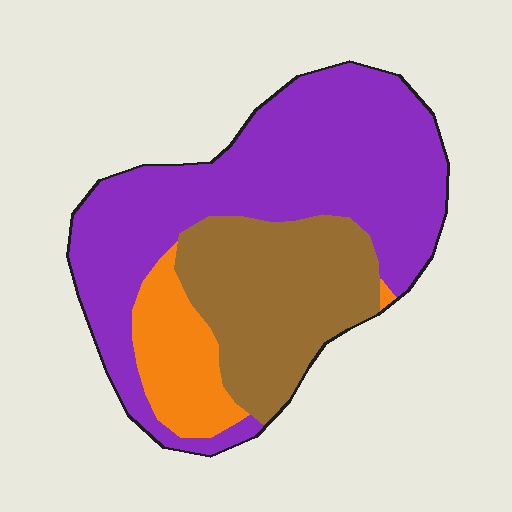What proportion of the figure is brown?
Brown covers 30% of the figure.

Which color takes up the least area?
Orange, at roughly 15%.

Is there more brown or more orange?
Brown.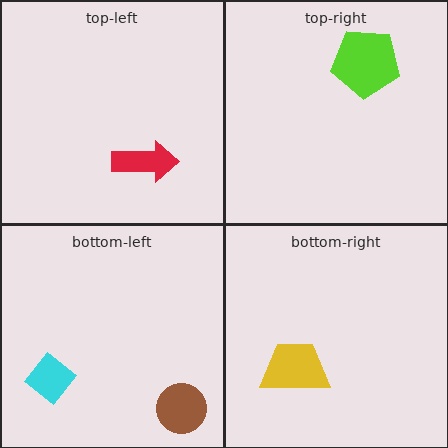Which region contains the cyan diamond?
The bottom-left region.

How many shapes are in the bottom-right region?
1.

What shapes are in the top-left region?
The red arrow.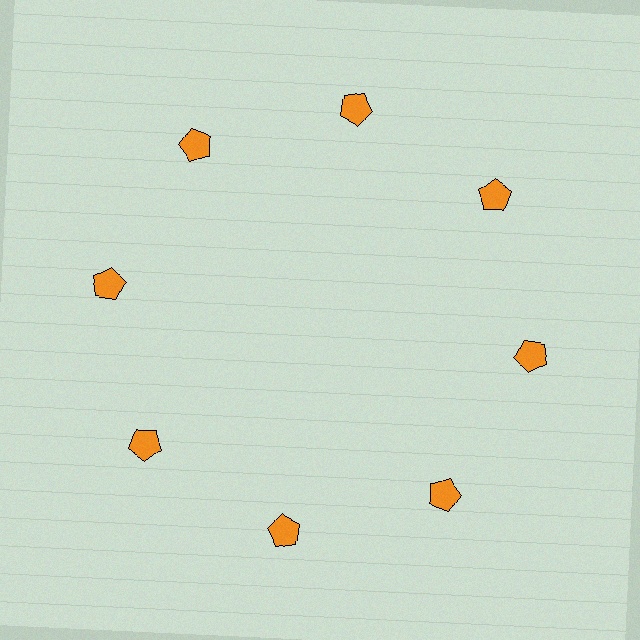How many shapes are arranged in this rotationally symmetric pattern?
There are 8 shapes, arranged in 8 groups of 1.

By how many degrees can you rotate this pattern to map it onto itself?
The pattern maps onto itself every 45 degrees of rotation.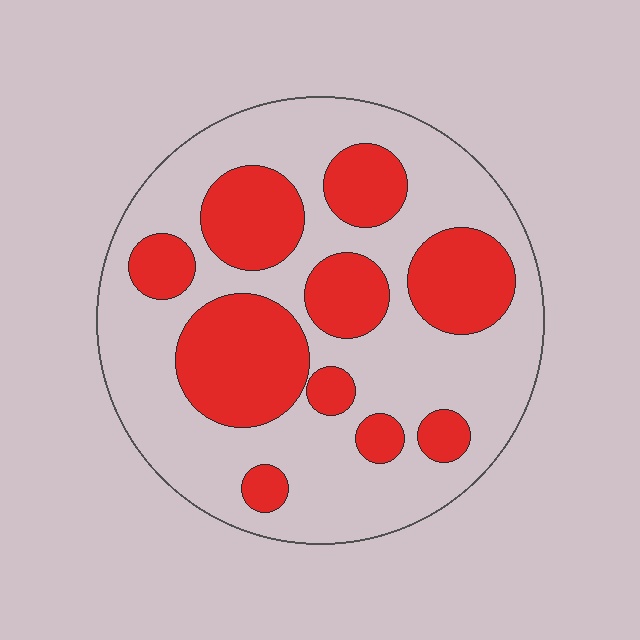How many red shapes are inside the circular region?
10.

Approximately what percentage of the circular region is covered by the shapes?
Approximately 35%.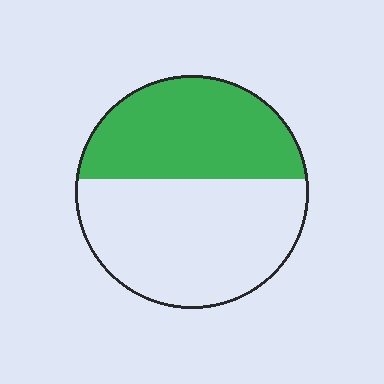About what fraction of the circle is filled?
About two fifths (2/5).